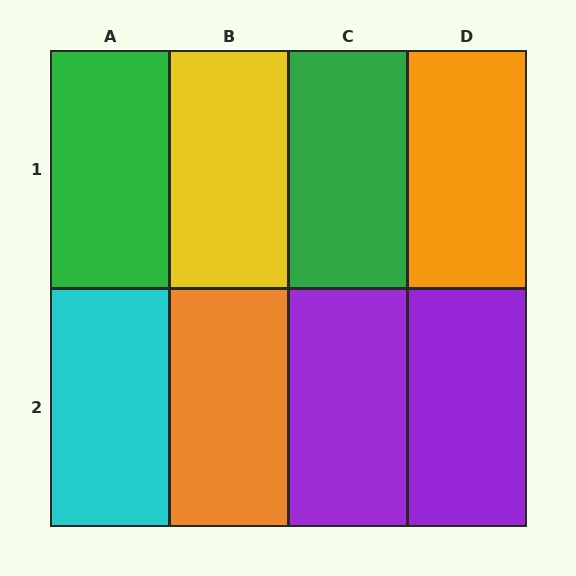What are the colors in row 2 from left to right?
Cyan, orange, purple, purple.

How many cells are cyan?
1 cell is cyan.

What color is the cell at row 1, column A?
Green.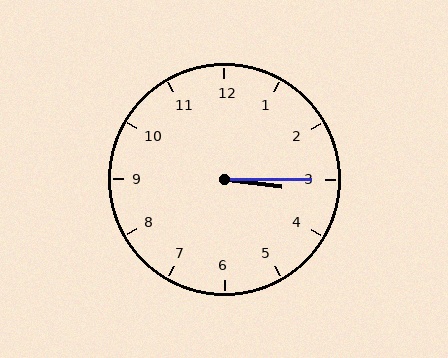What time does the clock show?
3:15.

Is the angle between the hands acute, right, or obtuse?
It is acute.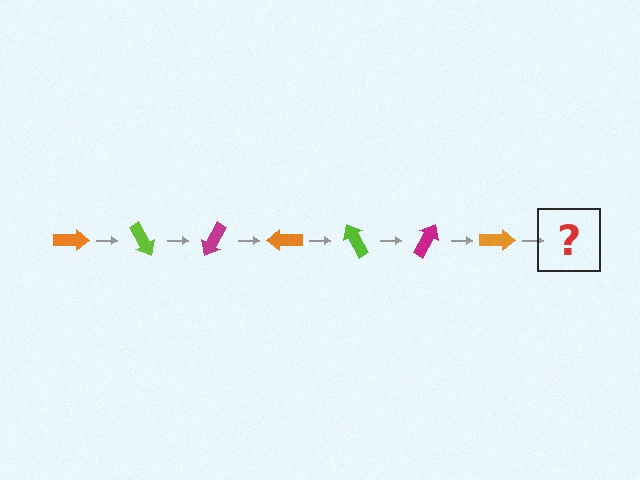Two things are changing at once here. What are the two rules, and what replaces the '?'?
The two rules are that it rotates 60 degrees each step and the color cycles through orange, lime, and magenta. The '?' should be a lime arrow, rotated 420 degrees from the start.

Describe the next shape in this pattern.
It should be a lime arrow, rotated 420 degrees from the start.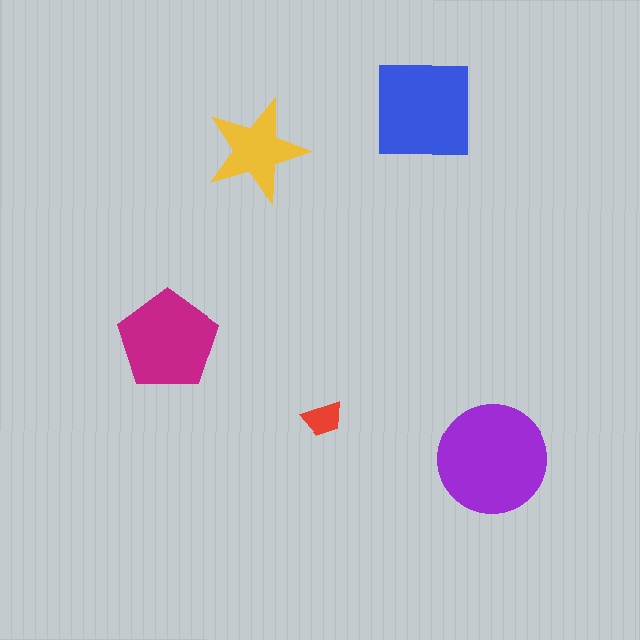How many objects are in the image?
There are 5 objects in the image.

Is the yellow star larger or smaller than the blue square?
Smaller.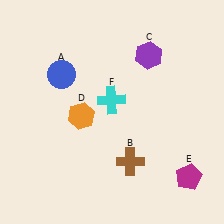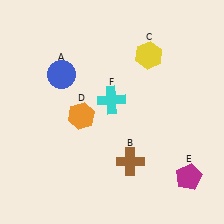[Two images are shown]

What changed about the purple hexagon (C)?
In Image 1, C is purple. In Image 2, it changed to yellow.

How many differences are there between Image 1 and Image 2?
There is 1 difference between the two images.